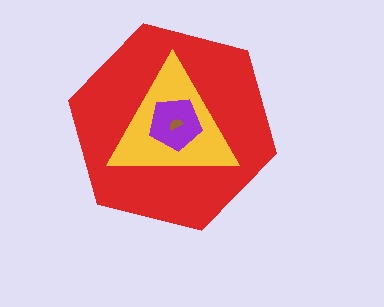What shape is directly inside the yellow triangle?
The purple pentagon.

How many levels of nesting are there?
4.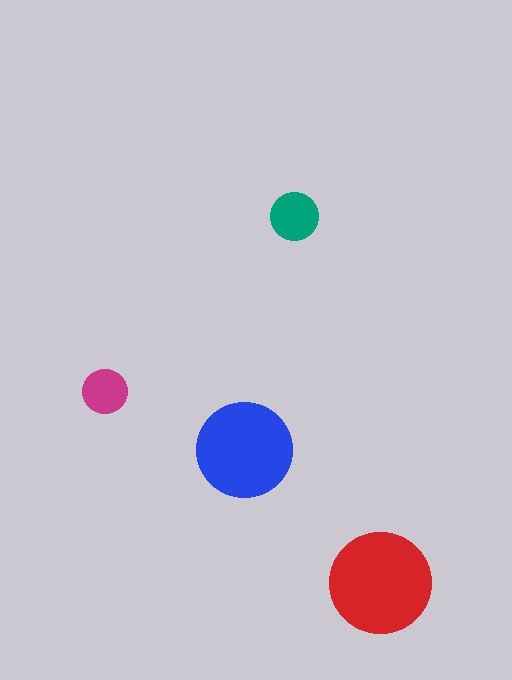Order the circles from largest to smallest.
the red one, the blue one, the teal one, the magenta one.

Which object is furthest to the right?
The red circle is rightmost.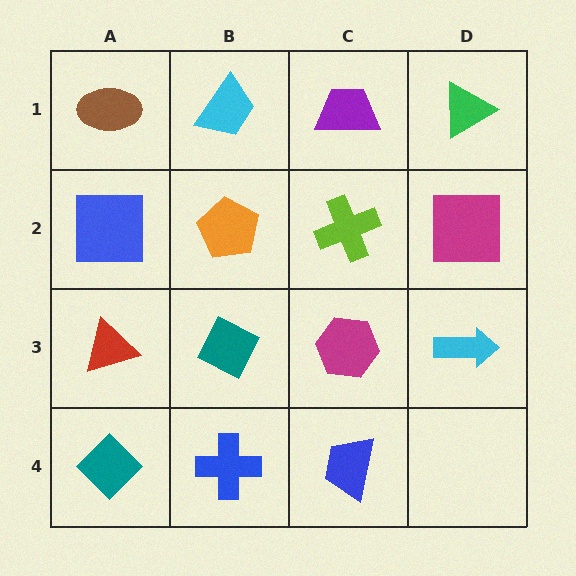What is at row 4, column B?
A blue cross.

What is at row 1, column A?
A brown ellipse.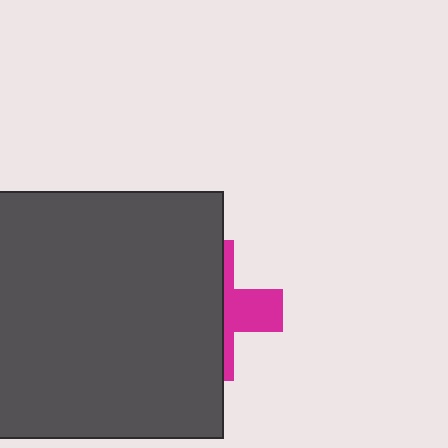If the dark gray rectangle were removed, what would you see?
You would see the complete magenta cross.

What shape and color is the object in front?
The object in front is a dark gray rectangle.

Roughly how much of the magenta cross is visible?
A small part of it is visible (roughly 35%).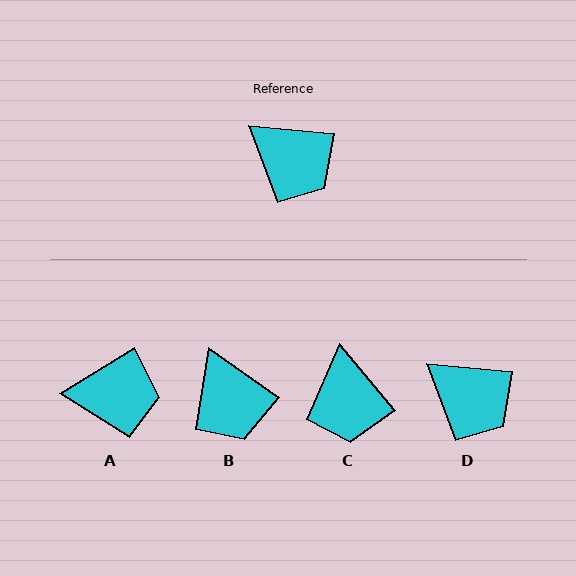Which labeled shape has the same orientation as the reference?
D.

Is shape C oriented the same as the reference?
No, it is off by about 45 degrees.